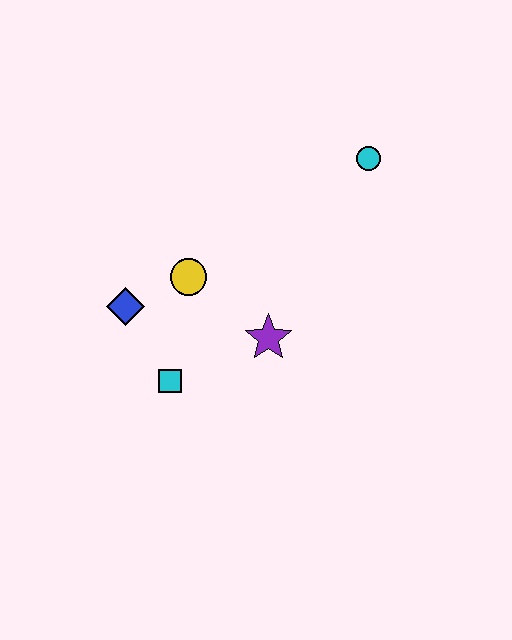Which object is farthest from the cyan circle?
The cyan square is farthest from the cyan circle.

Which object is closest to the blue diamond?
The yellow circle is closest to the blue diamond.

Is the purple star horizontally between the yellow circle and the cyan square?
No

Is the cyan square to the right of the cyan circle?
No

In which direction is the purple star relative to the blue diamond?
The purple star is to the right of the blue diamond.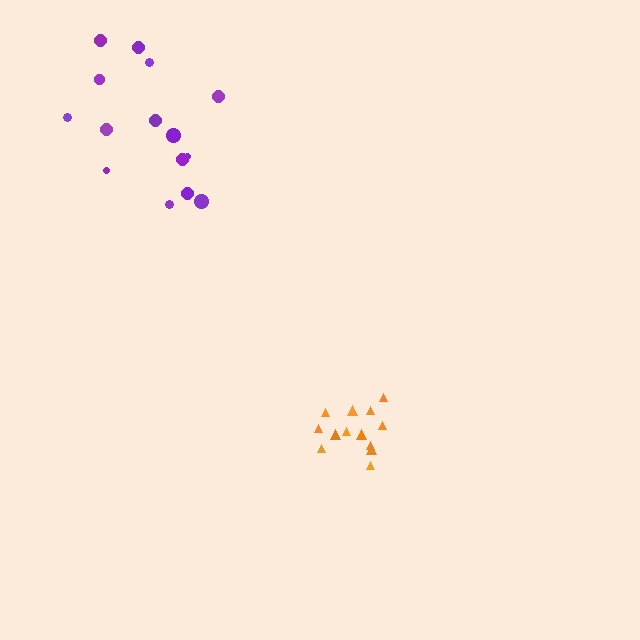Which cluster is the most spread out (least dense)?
Purple.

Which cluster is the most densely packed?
Orange.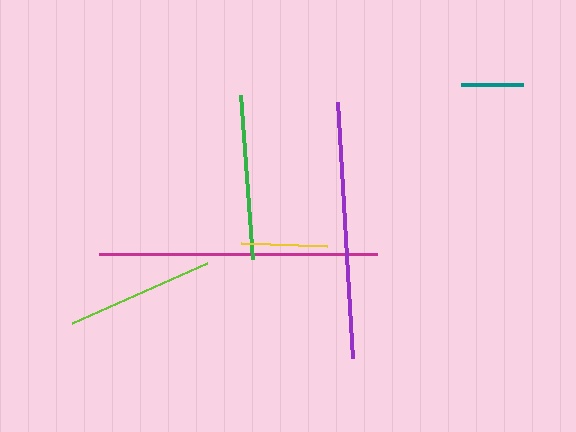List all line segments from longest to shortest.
From longest to shortest: magenta, purple, green, lime, yellow, teal.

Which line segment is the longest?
The magenta line is the longest at approximately 278 pixels.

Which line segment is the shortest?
The teal line is the shortest at approximately 63 pixels.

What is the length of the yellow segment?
The yellow segment is approximately 86 pixels long.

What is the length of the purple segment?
The purple segment is approximately 256 pixels long.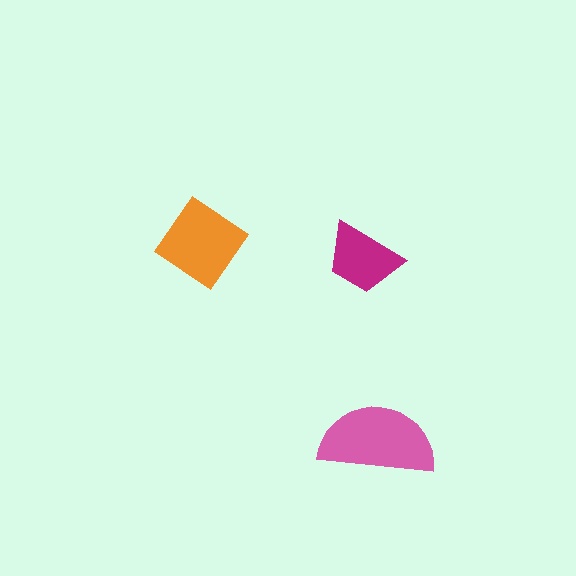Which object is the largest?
The pink semicircle.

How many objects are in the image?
There are 3 objects in the image.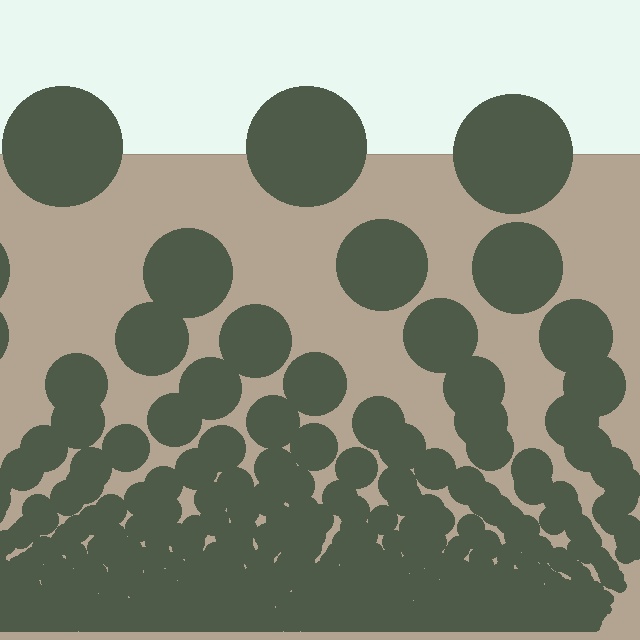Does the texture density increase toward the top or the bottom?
Density increases toward the bottom.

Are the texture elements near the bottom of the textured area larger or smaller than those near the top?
Smaller. The gradient is inverted — elements near the bottom are smaller and denser.